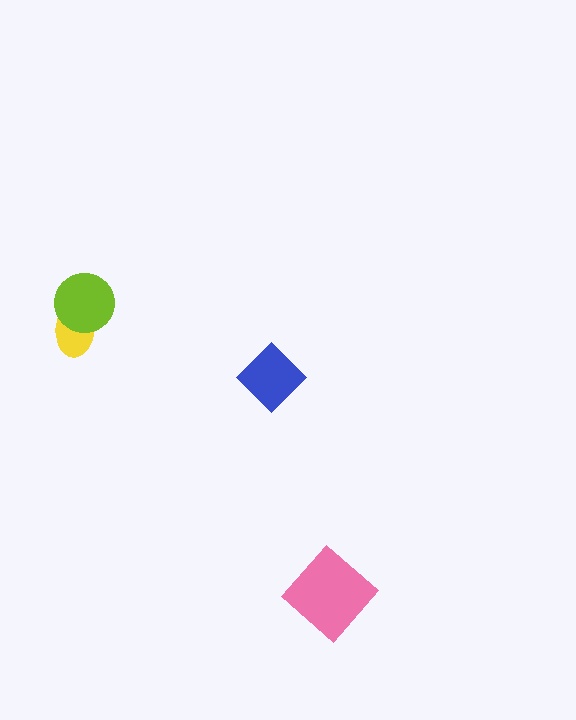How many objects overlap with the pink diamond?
0 objects overlap with the pink diamond.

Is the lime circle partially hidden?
No, no other shape covers it.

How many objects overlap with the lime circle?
1 object overlaps with the lime circle.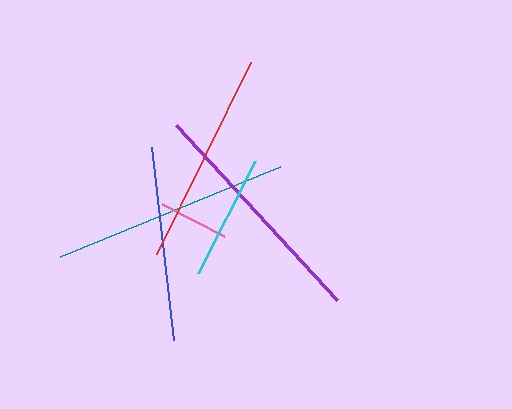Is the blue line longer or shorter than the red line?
The red line is longer than the blue line.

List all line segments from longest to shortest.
From longest to shortest: purple, teal, red, blue, cyan, pink.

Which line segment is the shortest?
The pink line is the shortest at approximately 70 pixels.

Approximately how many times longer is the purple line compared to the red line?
The purple line is approximately 1.1 times the length of the red line.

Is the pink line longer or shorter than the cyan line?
The cyan line is longer than the pink line.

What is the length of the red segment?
The red segment is approximately 215 pixels long.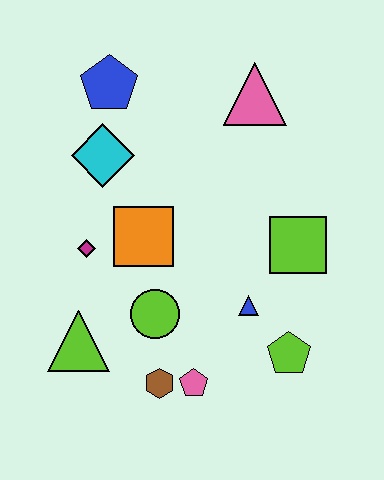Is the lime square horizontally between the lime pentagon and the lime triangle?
No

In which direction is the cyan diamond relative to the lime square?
The cyan diamond is to the left of the lime square.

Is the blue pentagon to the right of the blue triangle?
No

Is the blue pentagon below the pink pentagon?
No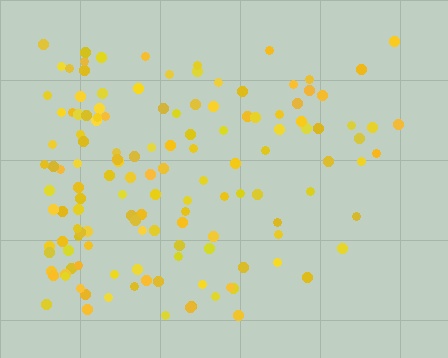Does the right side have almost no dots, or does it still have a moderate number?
Still a moderate number, just noticeably fewer than the left.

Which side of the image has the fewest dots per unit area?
The right.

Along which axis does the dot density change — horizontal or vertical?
Horizontal.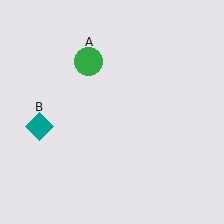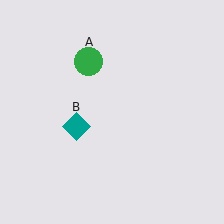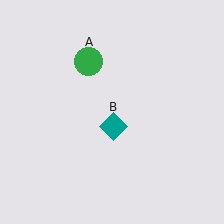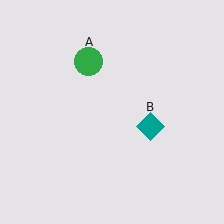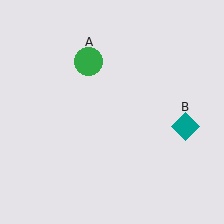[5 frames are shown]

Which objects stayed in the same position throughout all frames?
Green circle (object A) remained stationary.